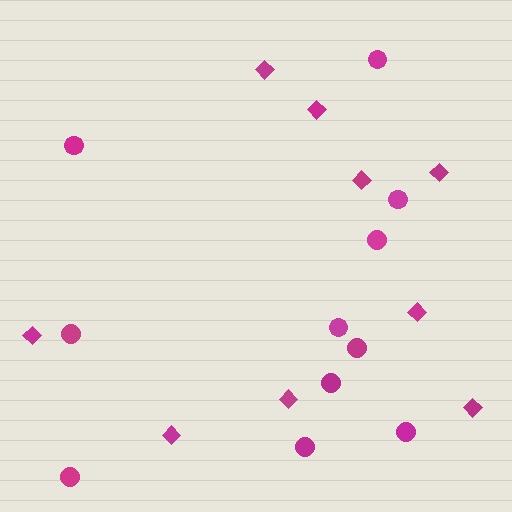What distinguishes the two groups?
There are 2 groups: one group of circles (11) and one group of diamonds (9).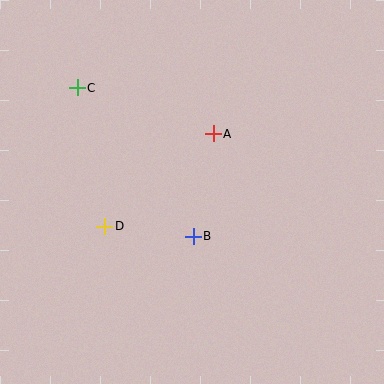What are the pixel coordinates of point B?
Point B is at (193, 236).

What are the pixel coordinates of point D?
Point D is at (105, 226).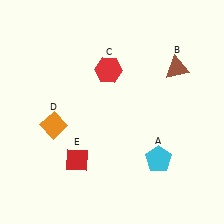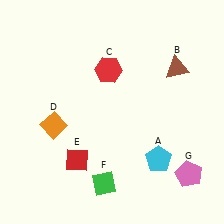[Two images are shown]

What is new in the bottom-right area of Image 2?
A pink pentagon (G) was added in the bottom-right area of Image 2.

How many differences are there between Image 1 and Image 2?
There are 2 differences between the two images.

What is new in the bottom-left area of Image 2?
A green diamond (F) was added in the bottom-left area of Image 2.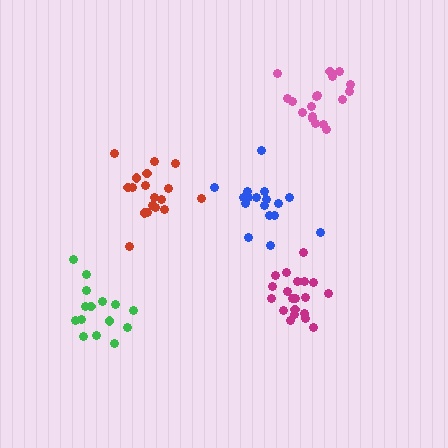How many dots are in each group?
Group 1: 20 dots, Group 2: 18 dots, Group 3: 18 dots, Group 4: 17 dots, Group 5: 15 dots (88 total).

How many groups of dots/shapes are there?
There are 5 groups.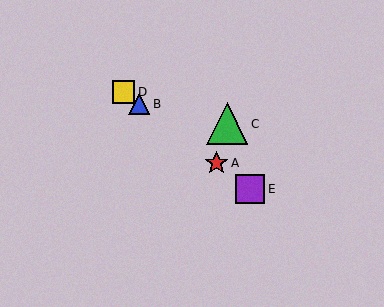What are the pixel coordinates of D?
Object D is at (124, 92).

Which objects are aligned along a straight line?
Objects A, B, D, E are aligned along a straight line.